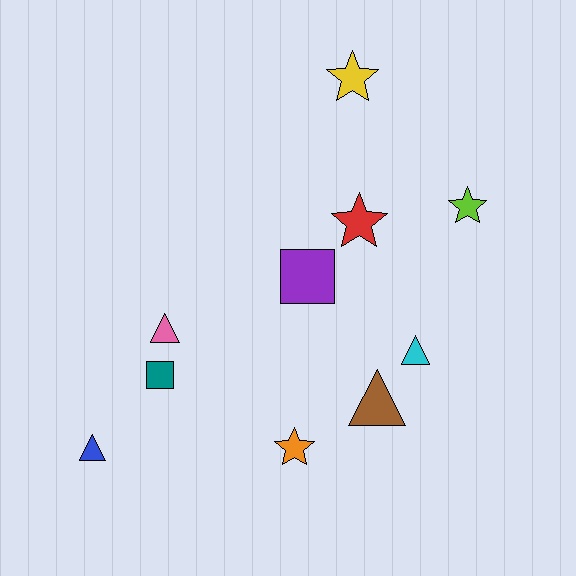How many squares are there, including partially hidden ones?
There are 2 squares.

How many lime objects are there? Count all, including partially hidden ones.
There is 1 lime object.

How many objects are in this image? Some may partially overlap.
There are 10 objects.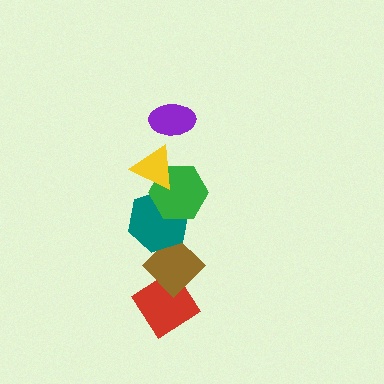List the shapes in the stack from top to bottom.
From top to bottom: the purple ellipse, the yellow triangle, the green hexagon, the teal hexagon, the brown diamond, the red diamond.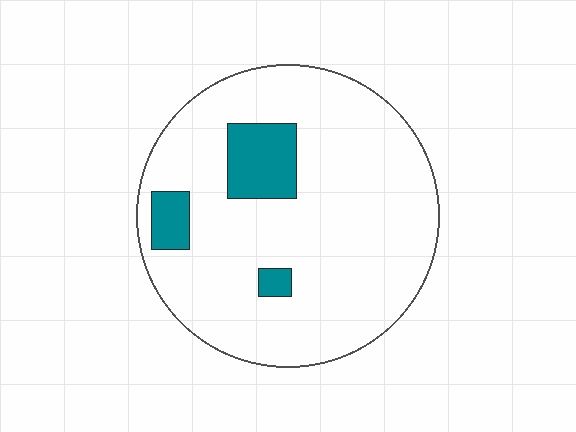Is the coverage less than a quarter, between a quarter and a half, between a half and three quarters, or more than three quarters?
Less than a quarter.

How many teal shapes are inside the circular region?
3.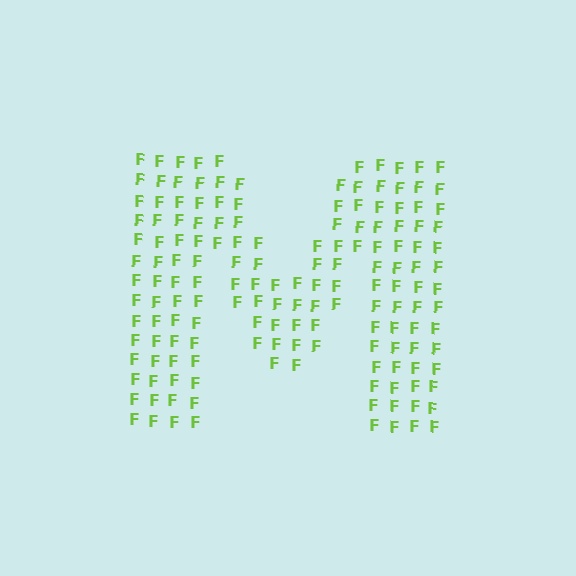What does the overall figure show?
The overall figure shows the letter M.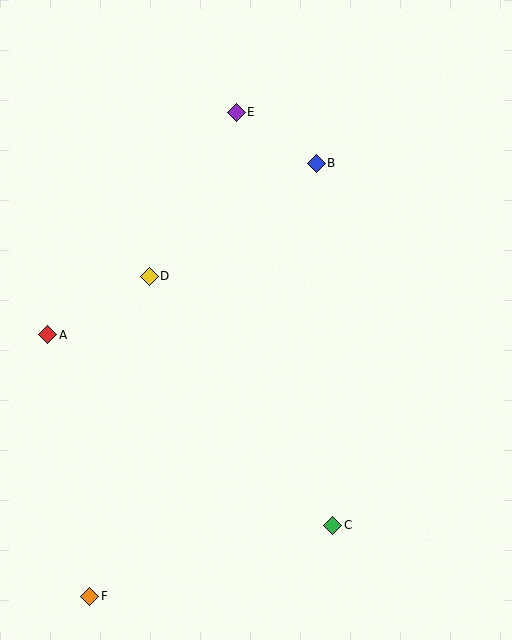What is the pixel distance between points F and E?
The distance between F and E is 506 pixels.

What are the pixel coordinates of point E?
Point E is at (236, 112).